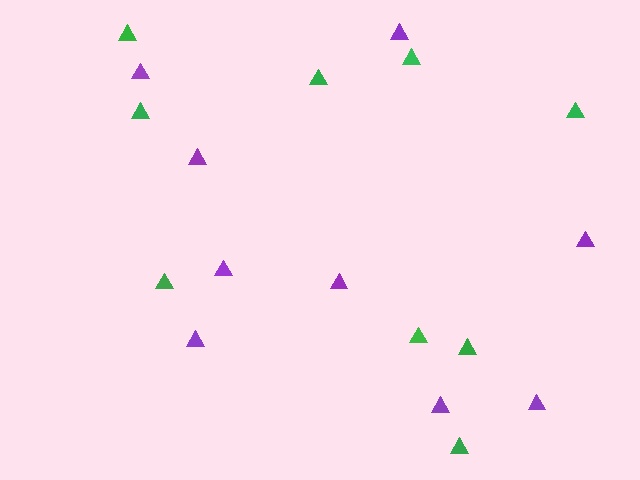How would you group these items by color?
There are 2 groups: one group of green triangles (9) and one group of purple triangles (9).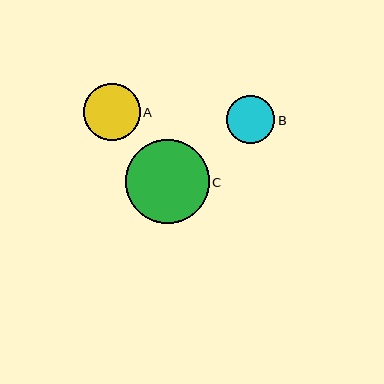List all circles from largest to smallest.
From largest to smallest: C, A, B.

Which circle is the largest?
Circle C is the largest with a size of approximately 84 pixels.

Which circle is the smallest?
Circle B is the smallest with a size of approximately 49 pixels.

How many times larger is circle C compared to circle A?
Circle C is approximately 1.5 times the size of circle A.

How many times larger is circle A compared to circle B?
Circle A is approximately 1.2 times the size of circle B.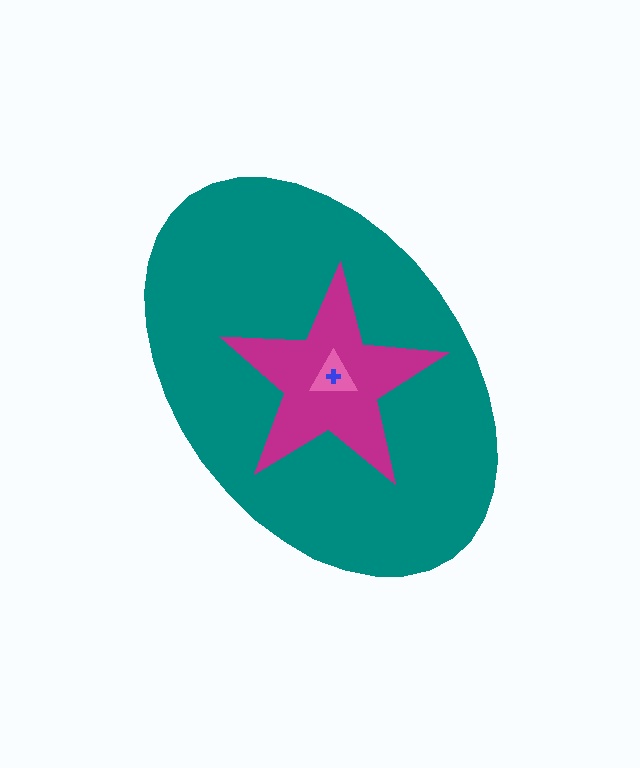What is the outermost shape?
The teal ellipse.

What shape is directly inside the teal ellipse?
The magenta star.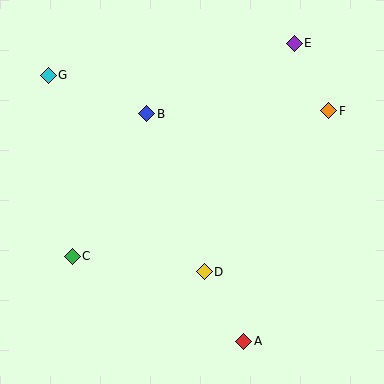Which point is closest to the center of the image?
Point D at (204, 272) is closest to the center.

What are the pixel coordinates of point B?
Point B is at (147, 114).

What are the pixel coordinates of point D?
Point D is at (204, 272).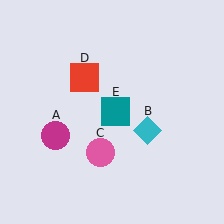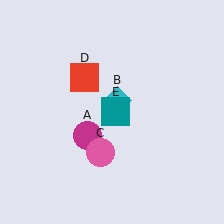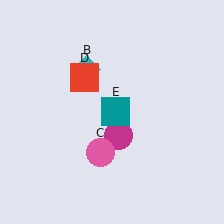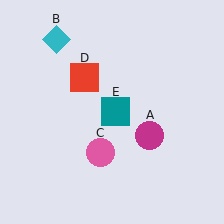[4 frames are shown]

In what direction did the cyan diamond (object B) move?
The cyan diamond (object B) moved up and to the left.